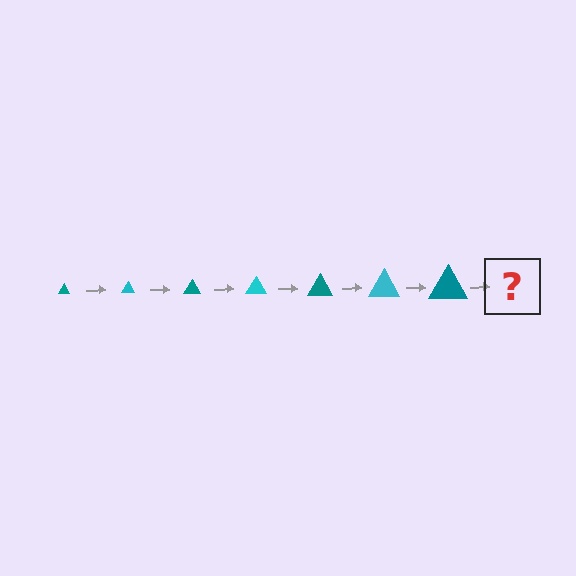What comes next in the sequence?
The next element should be a cyan triangle, larger than the previous one.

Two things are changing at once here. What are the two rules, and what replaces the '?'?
The two rules are that the triangle grows larger each step and the color cycles through teal and cyan. The '?' should be a cyan triangle, larger than the previous one.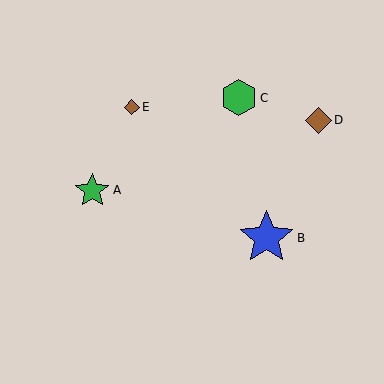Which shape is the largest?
The blue star (labeled B) is the largest.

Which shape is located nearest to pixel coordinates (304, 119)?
The brown diamond (labeled D) at (318, 120) is nearest to that location.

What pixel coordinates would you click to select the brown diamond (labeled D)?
Click at (318, 120) to select the brown diamond D.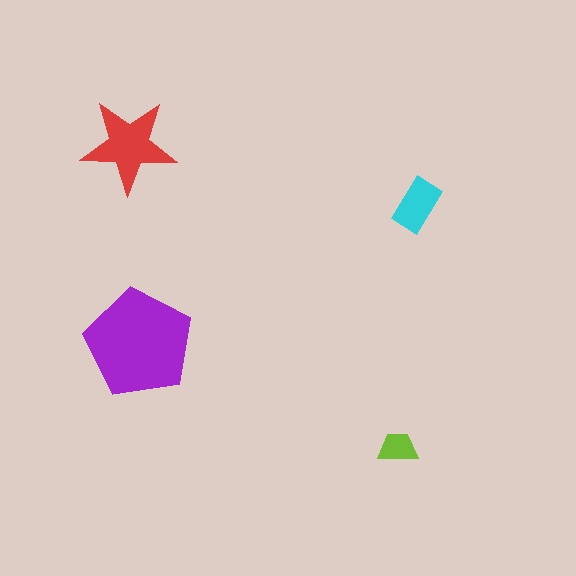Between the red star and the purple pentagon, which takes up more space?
The purple pentagon.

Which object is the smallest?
The lime trapezoid.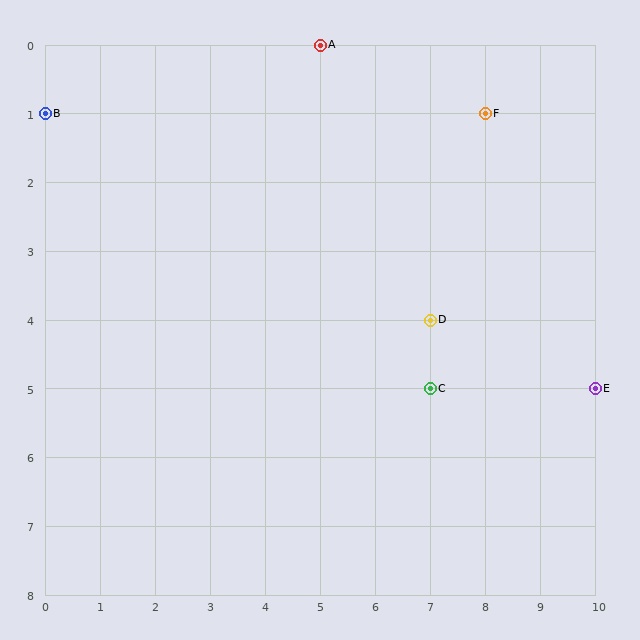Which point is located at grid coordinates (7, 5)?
Point C is at (7, 5).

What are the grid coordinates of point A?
Point A is at grid coordinates (5, 0).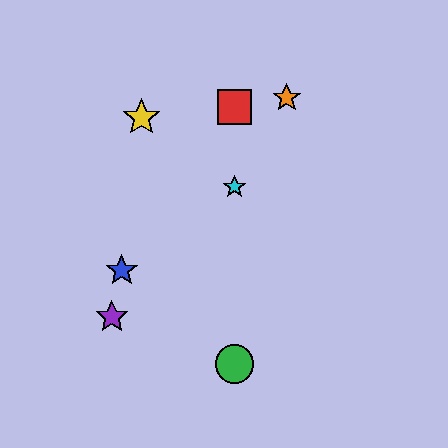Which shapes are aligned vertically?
The red square, the green circle, the cyan star are aligned vertically.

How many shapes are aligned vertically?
3 shapes (the red square, the green circle, the cyan star) are aligned vertically.